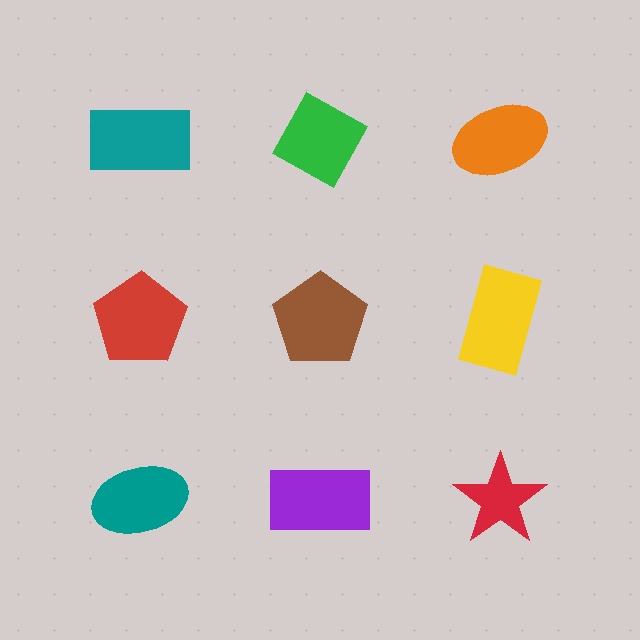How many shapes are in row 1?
3 shapes.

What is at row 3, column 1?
A teal ellipse.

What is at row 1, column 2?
A green diamond.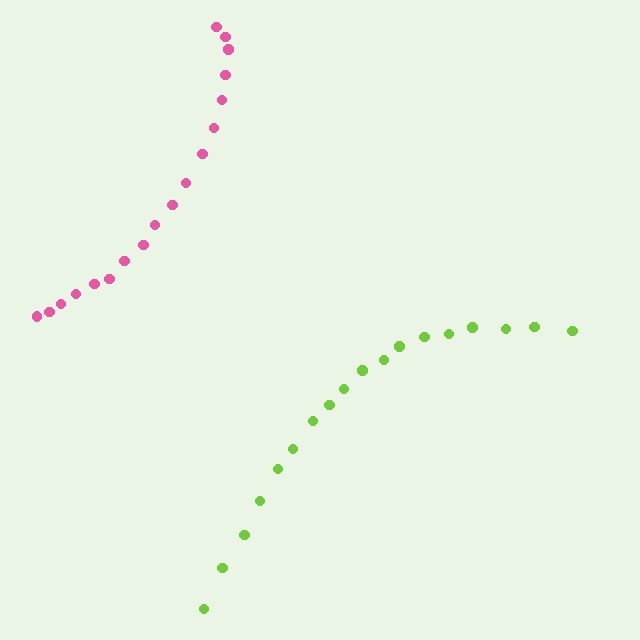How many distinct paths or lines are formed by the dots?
There are 2 distinct paths.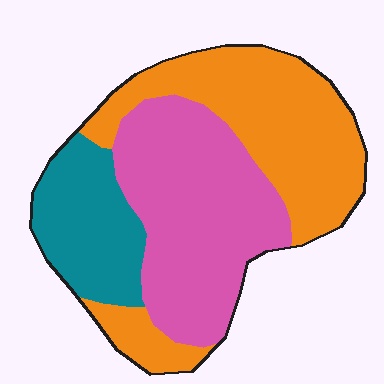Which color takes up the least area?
Teal, at roughly 20%.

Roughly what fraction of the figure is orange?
Orange covers 40% of the figure.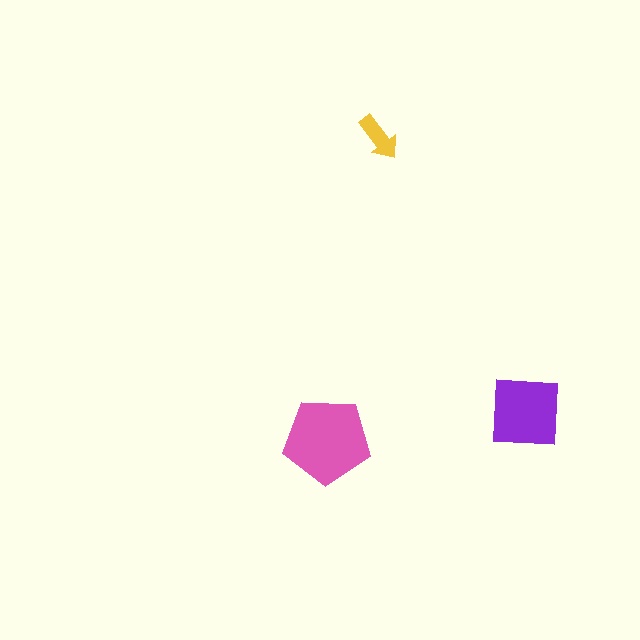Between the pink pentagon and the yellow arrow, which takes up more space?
The pink pentagon.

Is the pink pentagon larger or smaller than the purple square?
Larger.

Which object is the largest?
The pink pentagon.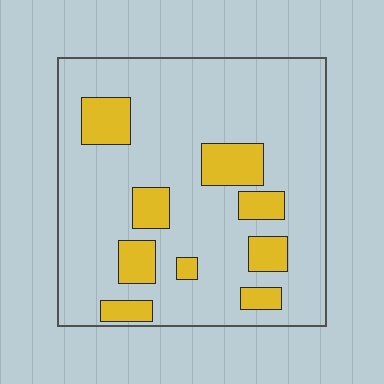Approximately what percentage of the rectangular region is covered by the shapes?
Approximately 20%.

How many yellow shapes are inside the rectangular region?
9.